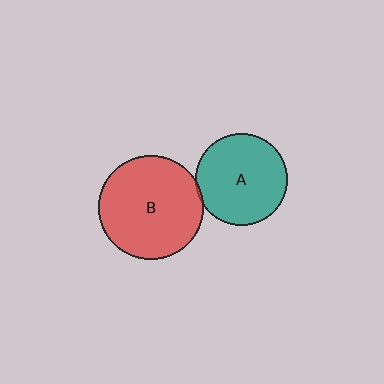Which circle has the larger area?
Circle B (red).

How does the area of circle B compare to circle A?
Approximately 1.3 times.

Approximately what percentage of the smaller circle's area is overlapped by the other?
Approximately 5%.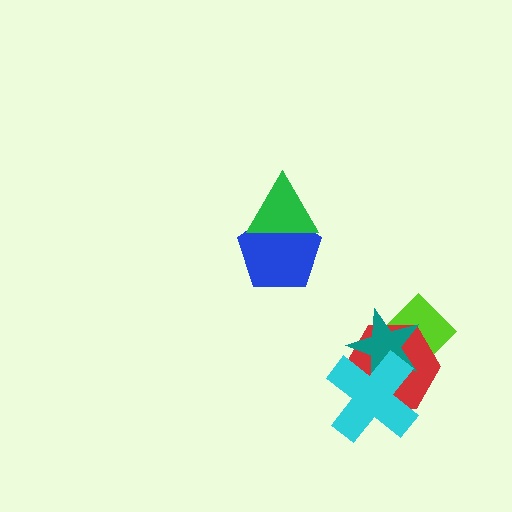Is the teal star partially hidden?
Yes, it is partially covered by another shape.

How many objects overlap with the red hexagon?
3 objects overlap with the red hexagon.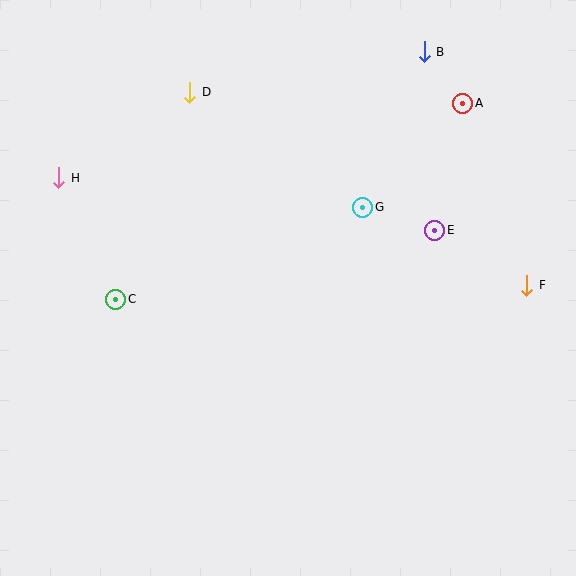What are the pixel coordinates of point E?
Point E is at (435, 230).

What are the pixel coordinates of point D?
Point D is at (190, 92).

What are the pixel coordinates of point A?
Point A is at (463, 103).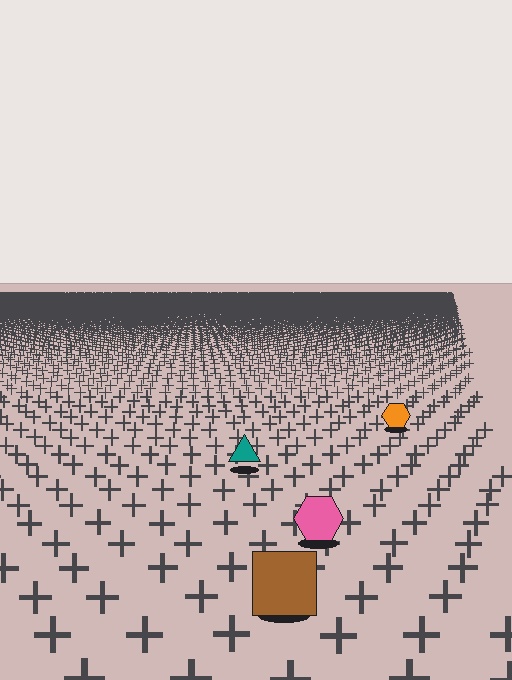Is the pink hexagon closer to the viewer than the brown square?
No. The brown square is closer — you can tell from the texture gradient: the ground texture is coarser near it.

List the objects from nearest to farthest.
From nearest to farthest: the brown square, the pink hexagon, the teal triangle, the orange hexagon.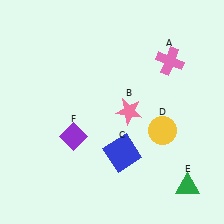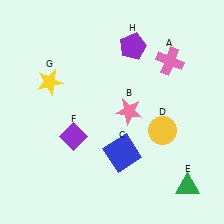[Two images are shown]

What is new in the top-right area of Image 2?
A purple pentagon (H) was added in the top-right area of Image 2.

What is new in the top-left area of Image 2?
A yellow star (G) was added in the top-left area of Image 2.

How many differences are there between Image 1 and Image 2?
There are 2 differences between the two images.